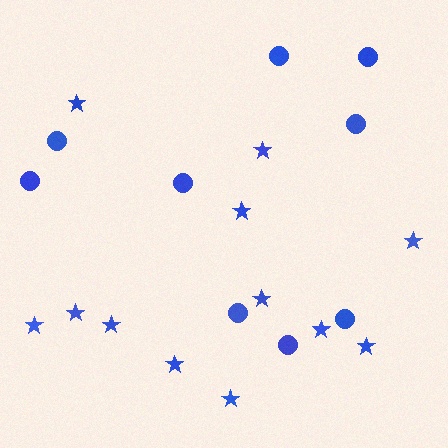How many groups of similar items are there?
There are 2 groups: one group of circles (9) and one group of stars (12).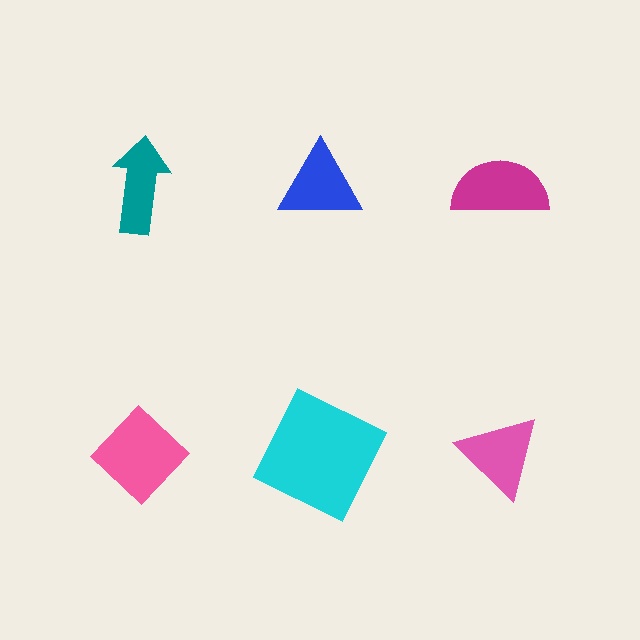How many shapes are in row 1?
3 shapes.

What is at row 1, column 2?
A blue triangle.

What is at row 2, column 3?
A pink triangle.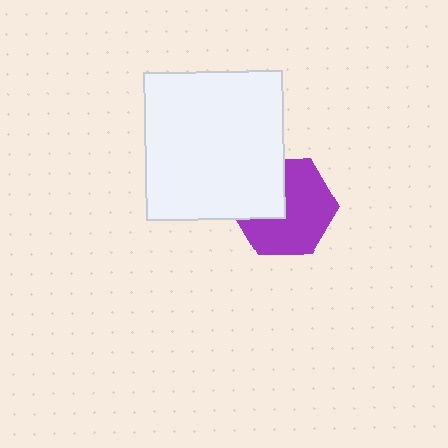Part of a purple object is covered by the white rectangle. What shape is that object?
It is a hexagon.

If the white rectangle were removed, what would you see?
You would see the complete purple hexagon.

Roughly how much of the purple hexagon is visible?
Most of it is visible (roughly 67%).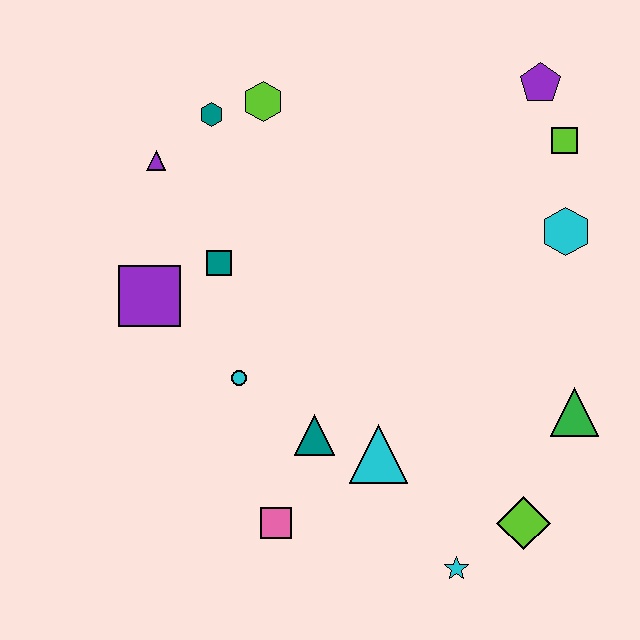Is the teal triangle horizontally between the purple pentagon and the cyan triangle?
No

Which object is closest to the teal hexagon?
The lime hexagon is closest to the teal hexagon.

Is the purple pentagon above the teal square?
Yes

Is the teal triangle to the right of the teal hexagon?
Yes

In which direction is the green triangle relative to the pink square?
The green triangle is to the right of the pink square.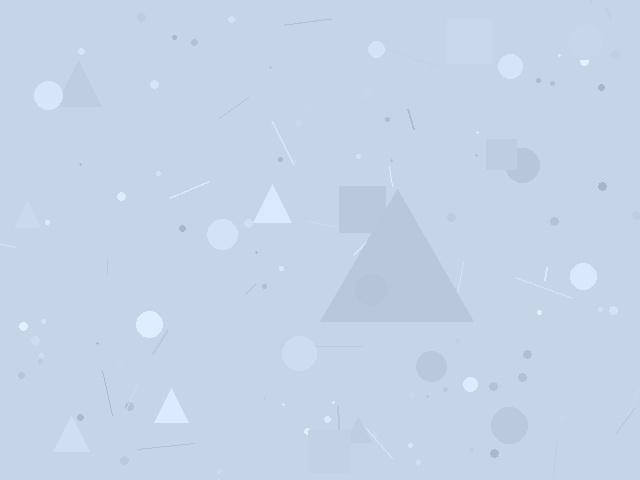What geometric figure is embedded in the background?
A triangle is embedded in the background.